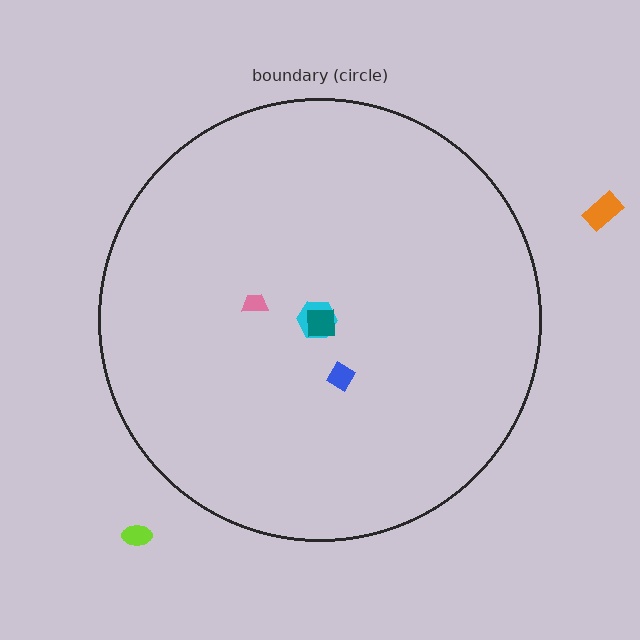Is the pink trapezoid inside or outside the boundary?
Inside.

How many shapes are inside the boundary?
4 inside, 2 outside.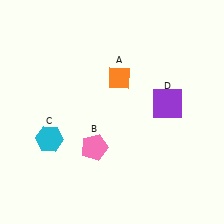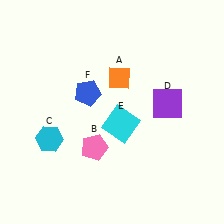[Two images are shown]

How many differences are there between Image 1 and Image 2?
There are 2 differences between the two images.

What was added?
A cyan square (E), a blue pentagon (F) were added in Image 2.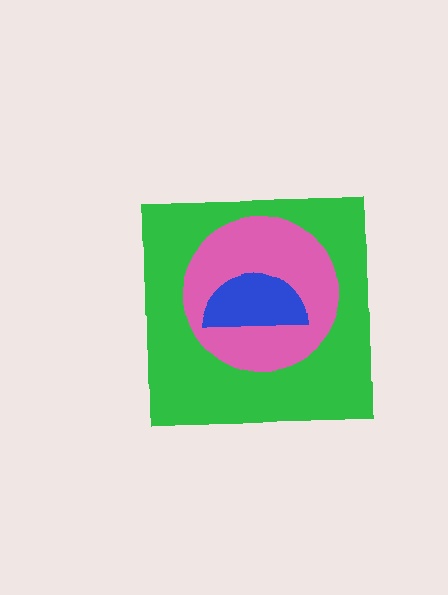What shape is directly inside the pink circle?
The blue semicircle.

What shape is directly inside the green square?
The pink circle.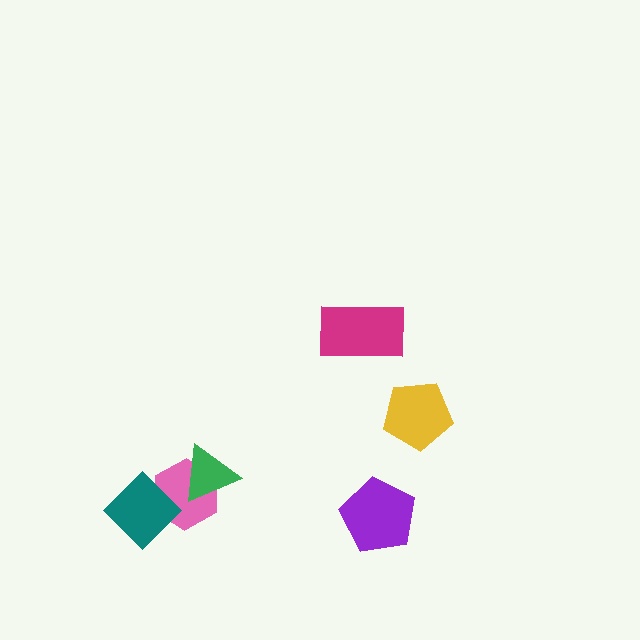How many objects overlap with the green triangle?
1 object overlaps with the green triangle.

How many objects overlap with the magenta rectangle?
0 objects overlap with the magenta rectangle.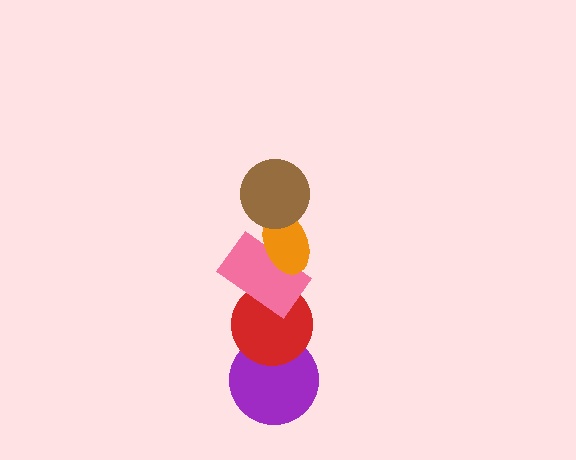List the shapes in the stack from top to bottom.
From top to bottom: the brown circle, the orange ellipse, the pink rectangle, the red circle, the purple circle.